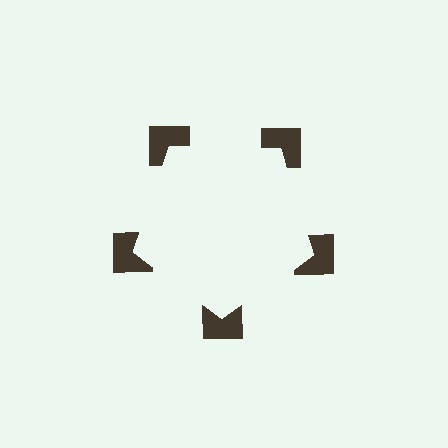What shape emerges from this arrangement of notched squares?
An illusory pentagon — its edges are inferred from the aligned wedge cuts in the notched squares, not physically drawn.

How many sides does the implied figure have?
5 sides.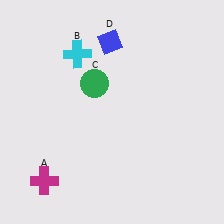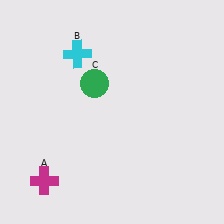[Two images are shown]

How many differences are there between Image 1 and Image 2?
There is 1 difference between the two images.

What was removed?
The blue diamond (D) was removed in Image 2.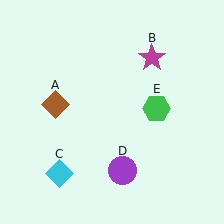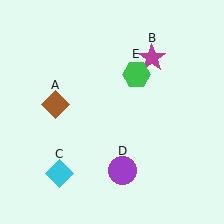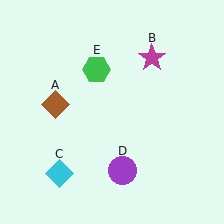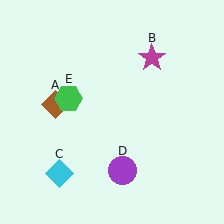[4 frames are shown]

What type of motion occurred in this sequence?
The green hexagon (object E) rotated counterclockwise around the center of the scene.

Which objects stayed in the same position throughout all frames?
Brown diamond (object A) and magenta star (object B) and cyan diamond (object C) and purple circle (object D) remained stationary.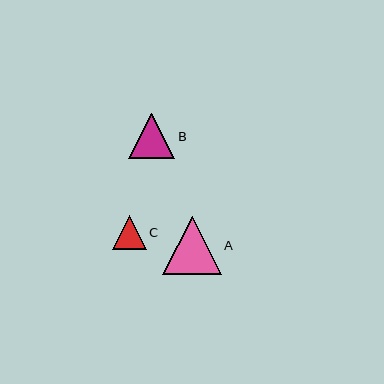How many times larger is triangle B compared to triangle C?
Triangle B is approximately 1.4 times the size of triangle C.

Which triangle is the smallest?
Triangle C is the smallest with a size of approximately 34 pixels.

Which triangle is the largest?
Triangle A is the largest with a size of approximately 58 pixels.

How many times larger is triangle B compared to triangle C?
Triangle B is approximately 1.4 times the size of triangle C.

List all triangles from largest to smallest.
From largest to smallest: A, B, C.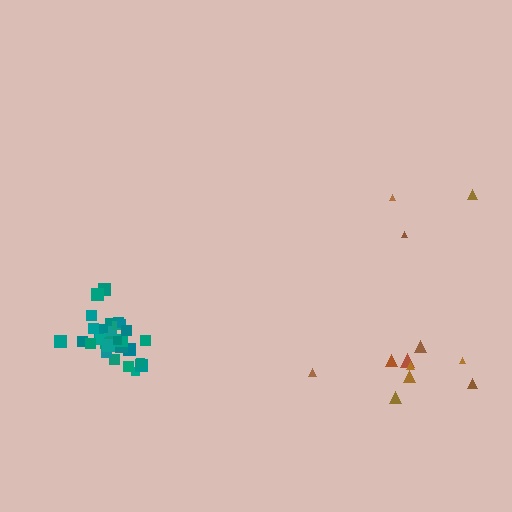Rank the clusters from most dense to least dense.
teal, brown.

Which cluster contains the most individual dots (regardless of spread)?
Teal (33).